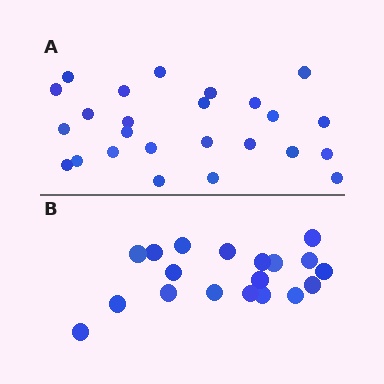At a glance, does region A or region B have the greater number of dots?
Region A (the top region) has more dots.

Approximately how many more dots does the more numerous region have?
Region A has about 6 more dots than region B.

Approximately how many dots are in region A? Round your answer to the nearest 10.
About 20 dots. (The exact count is 25, which rounds to 20.)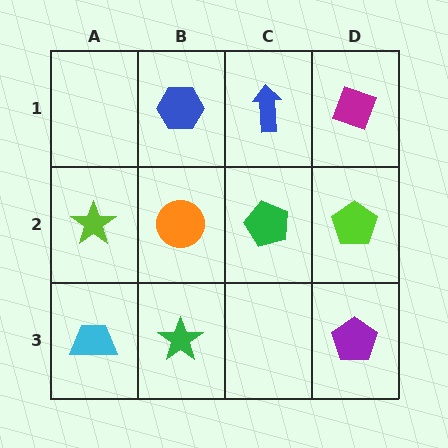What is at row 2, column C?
A green pentagon.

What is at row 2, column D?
A lime pentagon.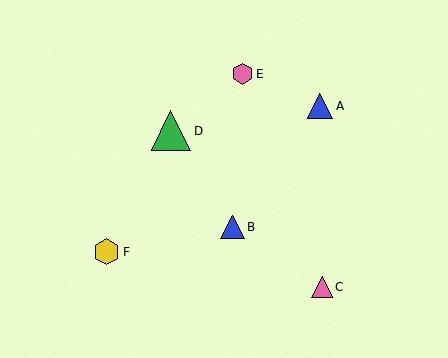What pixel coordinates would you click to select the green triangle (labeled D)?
Click at (171, 131) to select the green triangle D.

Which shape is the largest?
The green triangle (labeled D) is the largest.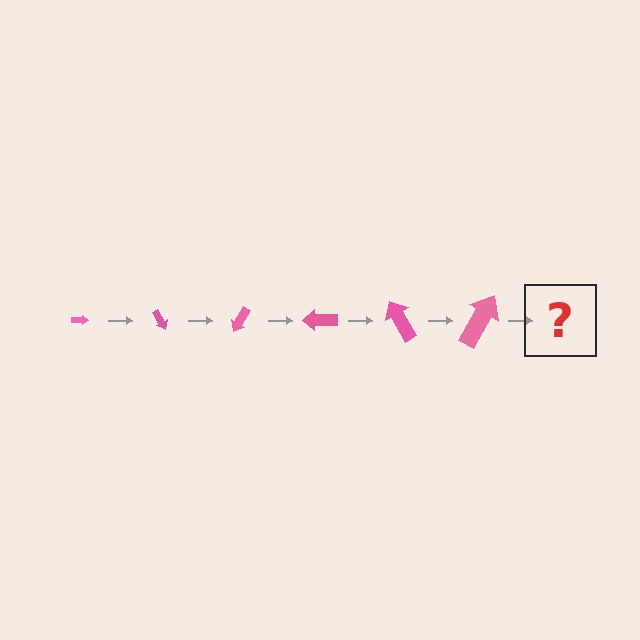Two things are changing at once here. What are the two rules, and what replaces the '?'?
The two rules are that the arrow grows larger each step and it rotates 60 degrees each step. The '?' should be an arrow, larger than the previous one and rotated 360 degrees from the start.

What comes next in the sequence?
The next element should be an arrow, larger than the previous one and rotated 360 degrees from the start.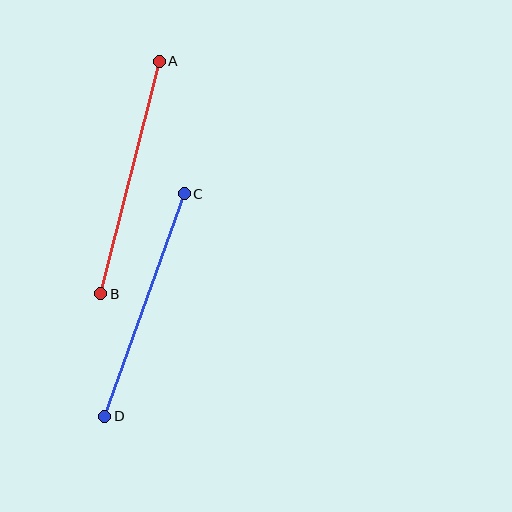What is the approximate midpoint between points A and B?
The midpoint is at approximately (130, 178) pixels.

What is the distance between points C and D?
The distance is approximately 236 pixels.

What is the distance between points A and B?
The distance is approximately 240 pixels.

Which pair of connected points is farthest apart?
Points A and B are farthest apart.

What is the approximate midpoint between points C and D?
The midpoint is at approximately (144, 305) pixels.